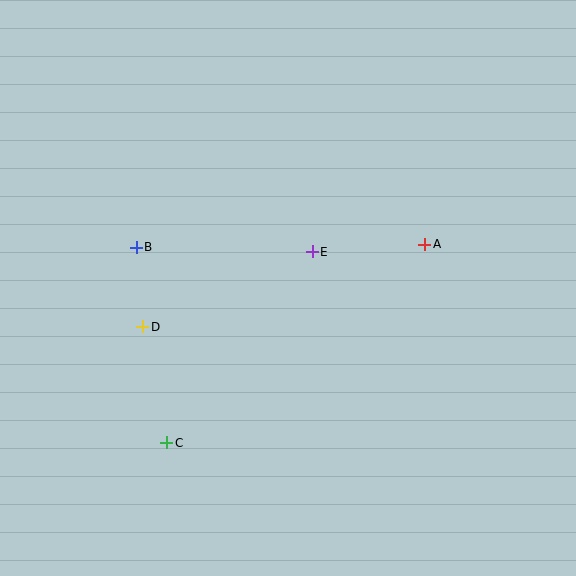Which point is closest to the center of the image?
Point E at (312, 252) is closest to the center.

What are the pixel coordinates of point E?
Point E is at (312, 252).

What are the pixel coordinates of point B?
Point B is at (136, 247).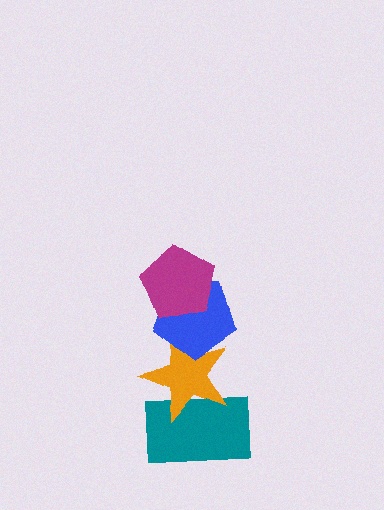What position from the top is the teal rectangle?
The teal rectangle is 4th from the top.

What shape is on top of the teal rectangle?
The orange star is on top of the teal rectangle.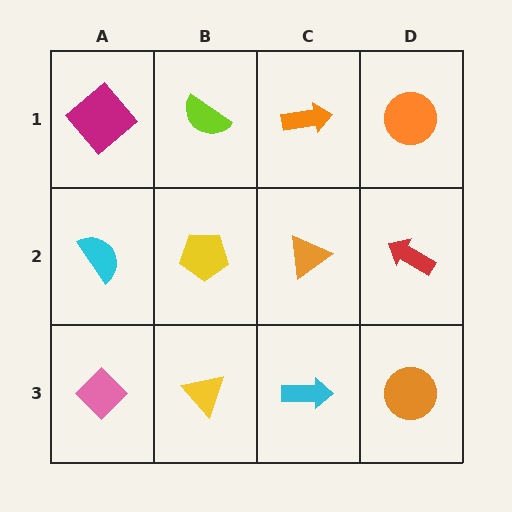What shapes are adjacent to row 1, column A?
A cyan semicircle (row 2, column A), a lime semicircle (row 1, column B).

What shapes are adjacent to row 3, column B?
A yellow pentagon (row 2, column B), a pink diamond (row 3, column A), a cyan arrow (row 3, column C).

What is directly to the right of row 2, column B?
An orange triangle.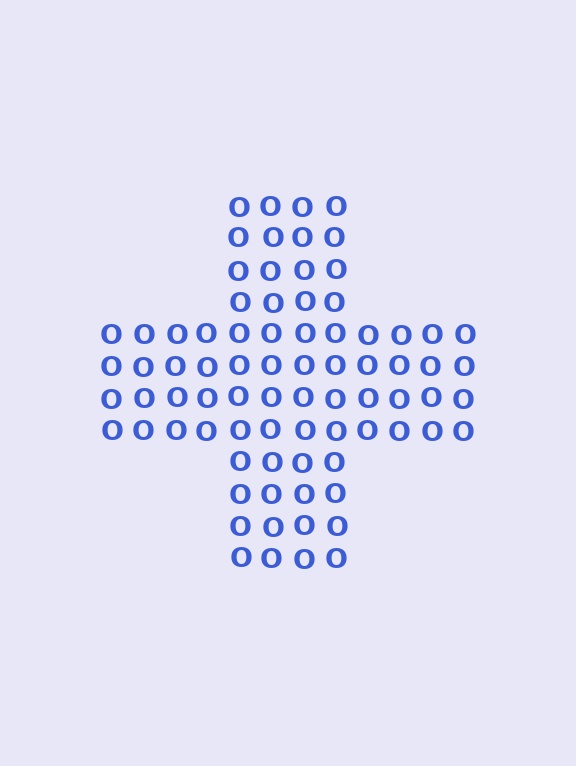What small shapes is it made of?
It is made of small letter O's.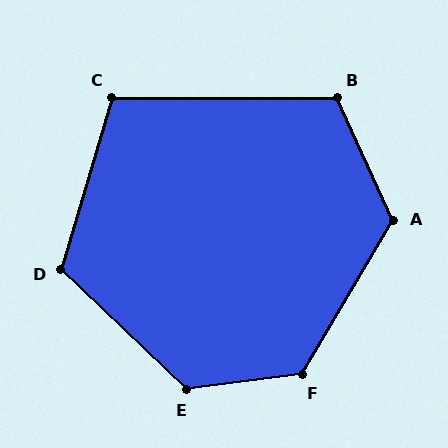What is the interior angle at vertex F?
Approximately 128 degrees (obtuse).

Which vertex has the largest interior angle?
E, at approximately 129 degrees.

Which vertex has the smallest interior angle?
C, at approximately 106 degrees.